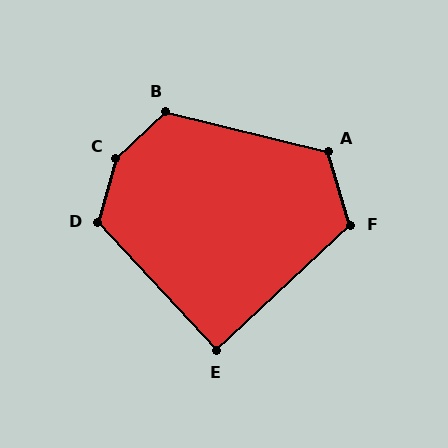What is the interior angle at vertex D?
Approximately 121 degrees (obtuse).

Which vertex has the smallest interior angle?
E, at approximately 90 degrees.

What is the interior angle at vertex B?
Approximately 123 degrees (obtuse).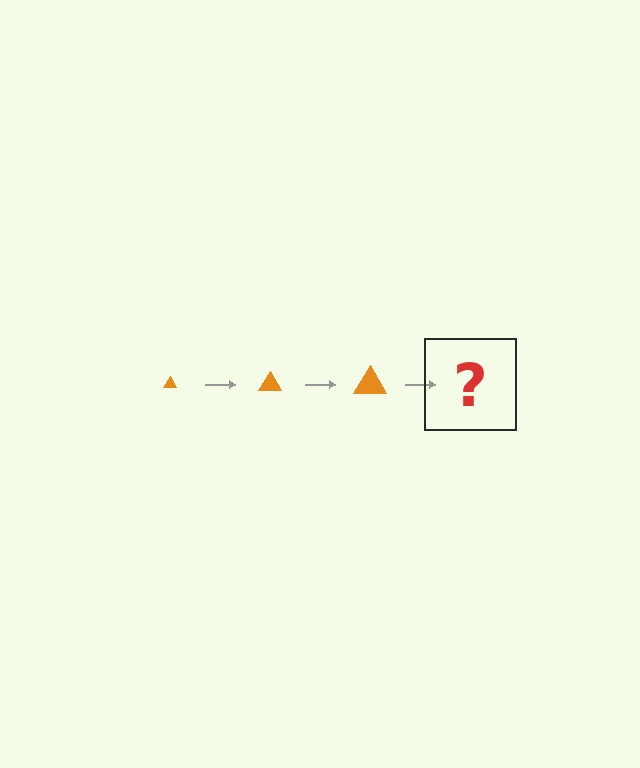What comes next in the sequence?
The next element should be an orange triangle, larger than the previous one.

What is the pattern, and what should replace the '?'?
The pattern is that the triangle gets progressively larger each step. The '?' should be an orange triangle, larger than the previous one.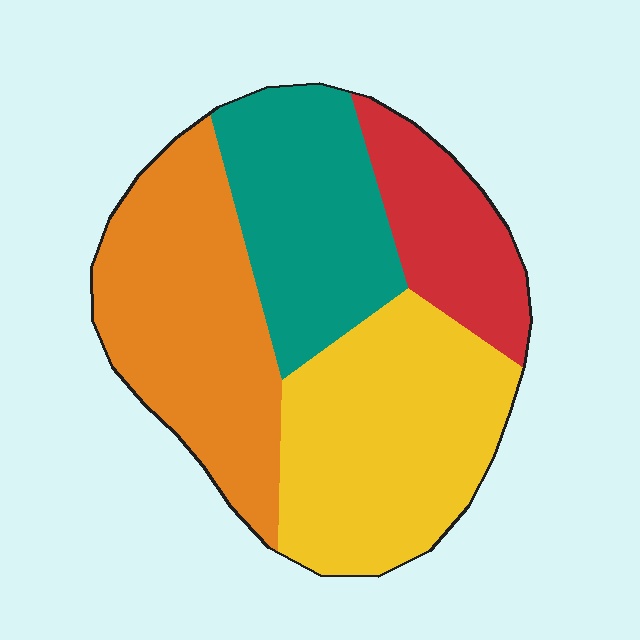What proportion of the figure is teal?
Teal covers 23% of the figure.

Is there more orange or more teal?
Orange.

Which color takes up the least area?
Red, at roughly 15%.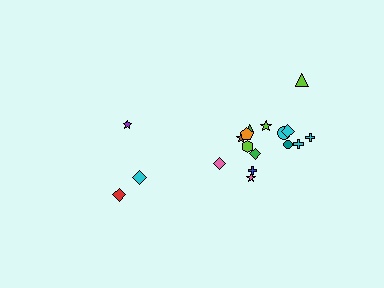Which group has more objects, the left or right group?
The right group.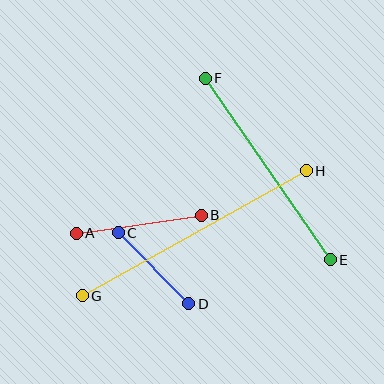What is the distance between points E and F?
The distance is approximately 220 pixels.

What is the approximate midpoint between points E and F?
The midpoint is at approximately (268, 169) pixels.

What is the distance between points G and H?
The distance is approximately 256 pixels.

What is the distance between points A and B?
The distance is approximately 126 pixels.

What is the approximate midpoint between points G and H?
The midpoint is at approximately (194, 233) pixels.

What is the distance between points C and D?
The distance is approximately 100 pixels.